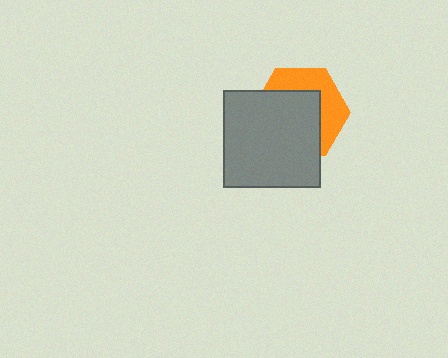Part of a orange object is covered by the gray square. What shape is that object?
It is a hexagon.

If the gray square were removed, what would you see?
You would see the complete orange hexagon.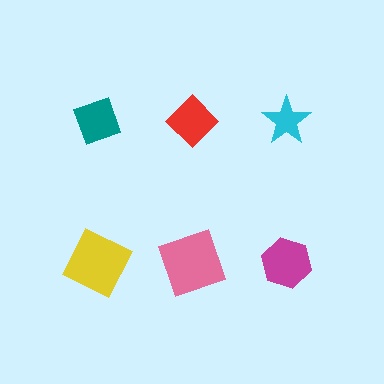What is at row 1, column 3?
A cyan star.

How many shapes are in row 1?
3 shapes.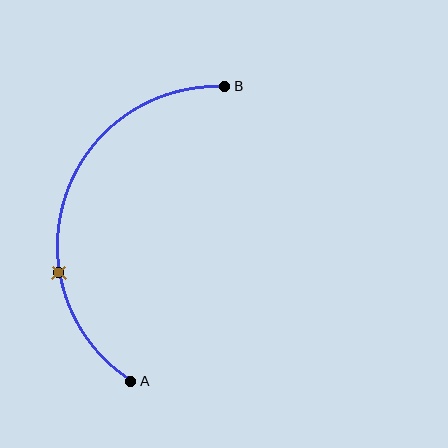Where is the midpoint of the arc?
The arc midpoint is the point on the curve farthest from the straight line joining A and B. It sits to the left of that line.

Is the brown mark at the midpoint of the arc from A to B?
No. The brown mark lies on the arc but is closer to endpoint A. The arc midpoint would be at the point on the curve equidistant along the arc from both A and B.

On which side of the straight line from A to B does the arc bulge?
The arc bulges to the left of the straight line connecting A and B.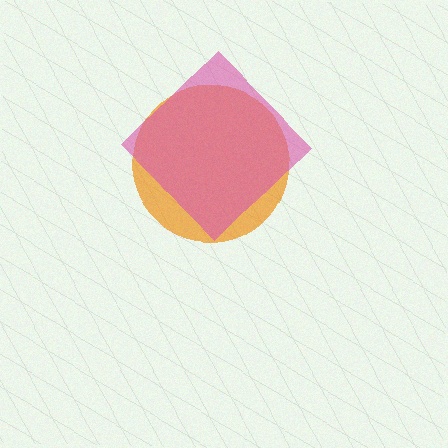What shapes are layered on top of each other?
The layered shapes are: an orange circle, a pink diamond.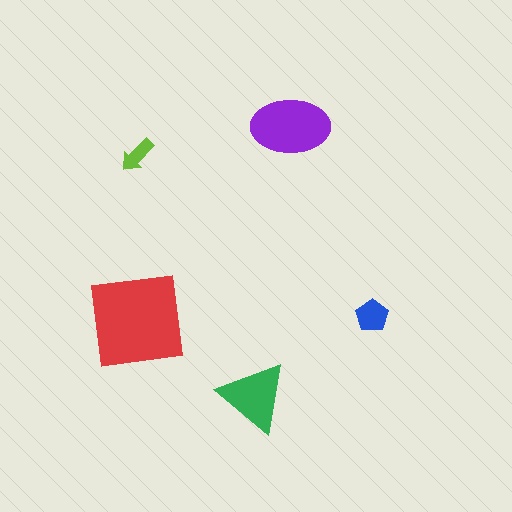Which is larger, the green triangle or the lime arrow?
The green triangle.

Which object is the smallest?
The lime arrow.